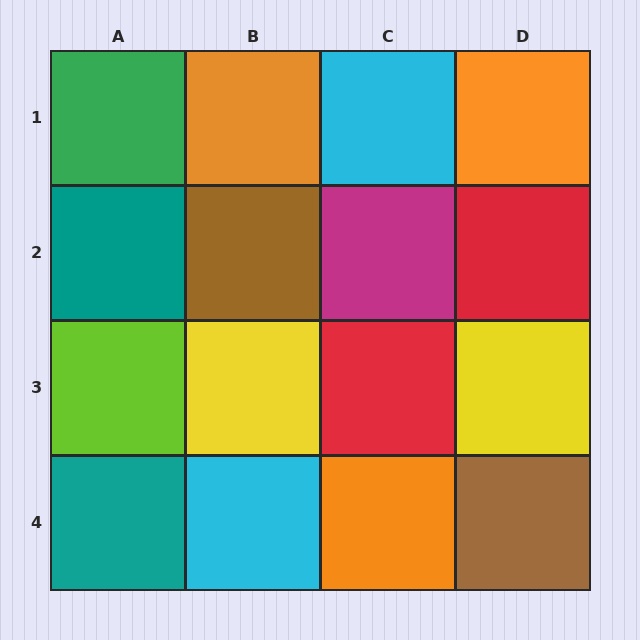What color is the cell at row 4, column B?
Cyan.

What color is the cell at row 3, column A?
Lime.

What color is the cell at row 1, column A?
Green.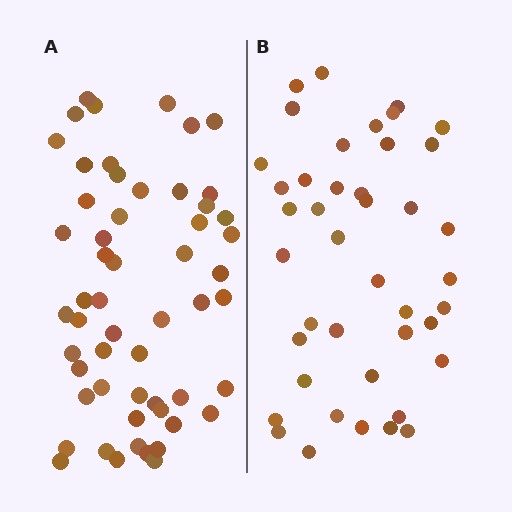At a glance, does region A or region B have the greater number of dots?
Region A (the left region) has more dots.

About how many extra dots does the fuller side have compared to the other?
Region A has approximately 15 more dots than region B.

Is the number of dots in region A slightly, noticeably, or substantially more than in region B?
Region A has noticeably more, but not dramatically so. The ratio is roughly 1.3 to 1.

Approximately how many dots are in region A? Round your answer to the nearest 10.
About 60 dots. (The exact count is 55, which rounds to 60.)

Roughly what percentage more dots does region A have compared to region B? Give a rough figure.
About 30% more.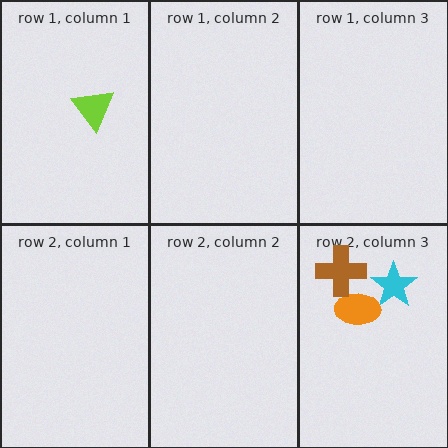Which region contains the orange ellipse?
The row 2, column 3 region.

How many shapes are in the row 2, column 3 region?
3.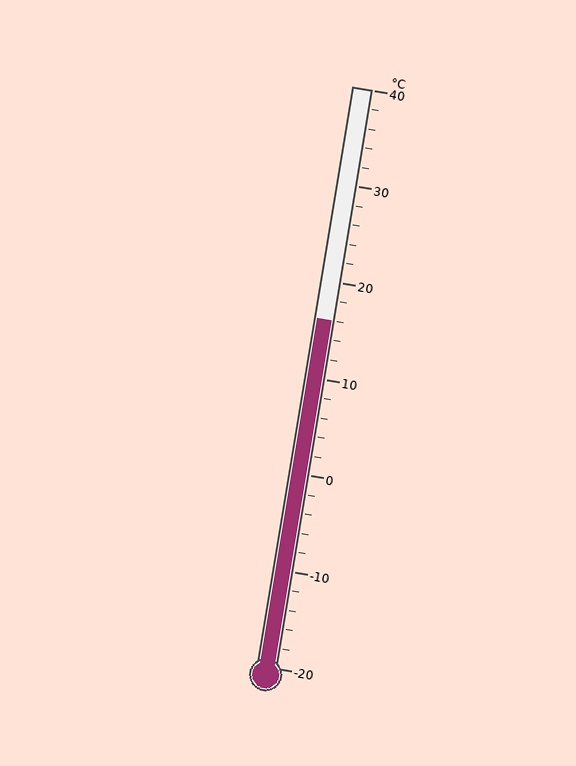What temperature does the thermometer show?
The thermometer shows approximately 16°C.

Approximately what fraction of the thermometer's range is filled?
The thermometer is filled to approximately 60% of its range.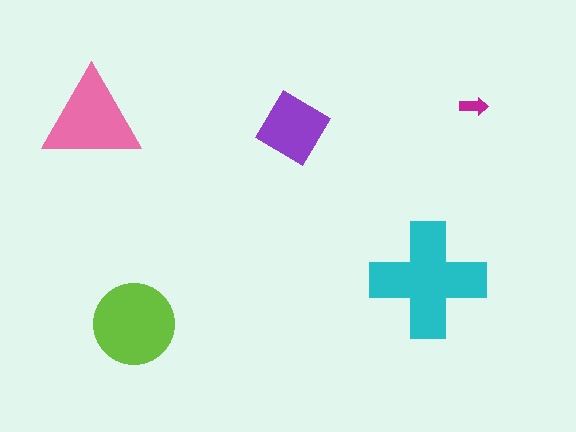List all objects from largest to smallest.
The cyan cross, the lime circle, the pink triangle, the purple diamond, the magenta arrow.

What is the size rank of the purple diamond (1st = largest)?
4th.